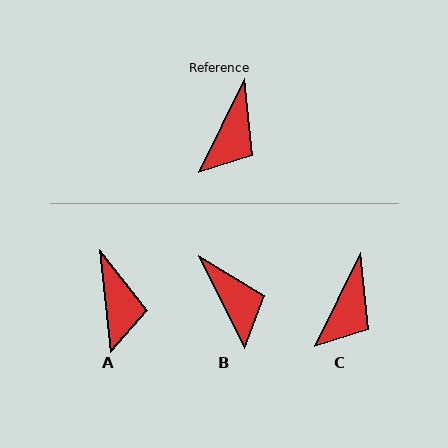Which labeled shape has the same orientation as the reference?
C.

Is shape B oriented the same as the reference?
No, it is off by about 53 degrees.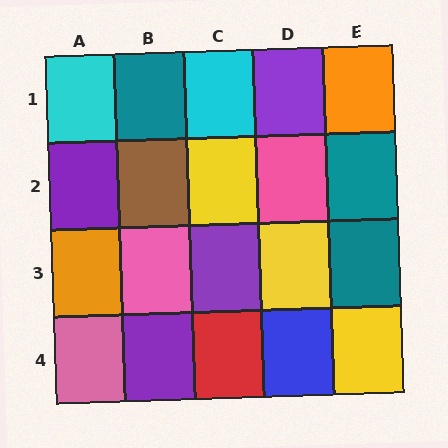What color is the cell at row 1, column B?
Teal.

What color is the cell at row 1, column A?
Cyan.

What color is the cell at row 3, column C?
Purple.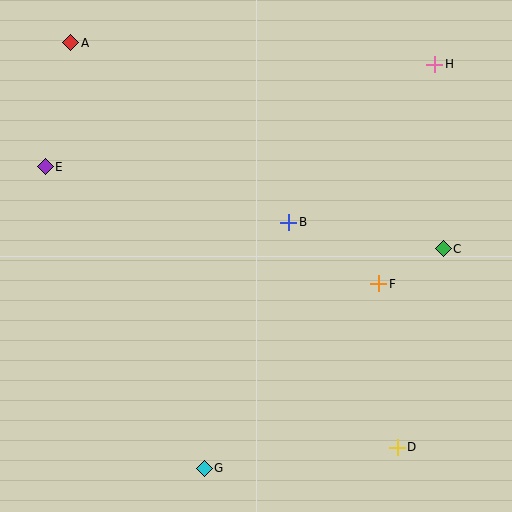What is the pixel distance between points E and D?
The distance between E and D is 450 pixels.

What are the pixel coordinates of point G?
Point G is at (204, 468).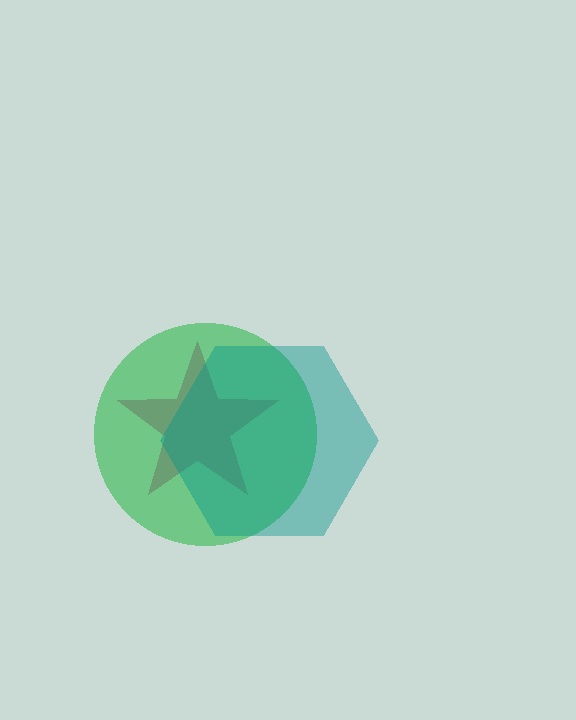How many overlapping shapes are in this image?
There are 3 overlapping shapes in the image.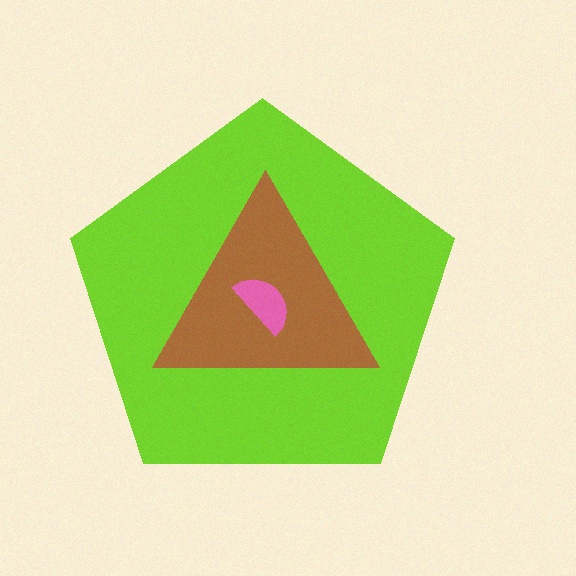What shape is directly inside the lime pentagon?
The brown triangle.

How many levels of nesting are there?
3.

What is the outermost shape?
The lime pentagon.